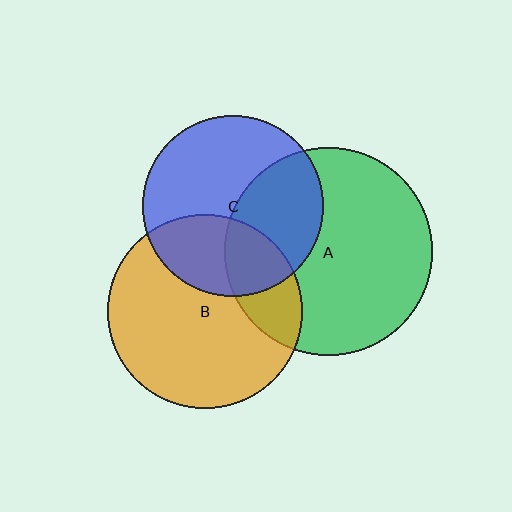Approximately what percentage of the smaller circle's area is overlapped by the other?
Approximately 35%.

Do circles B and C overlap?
Yes.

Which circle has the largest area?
Circle A (green).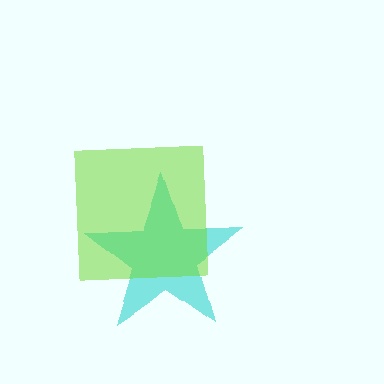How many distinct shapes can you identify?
There are 2 distinct shapes: a cyan star, a lime square.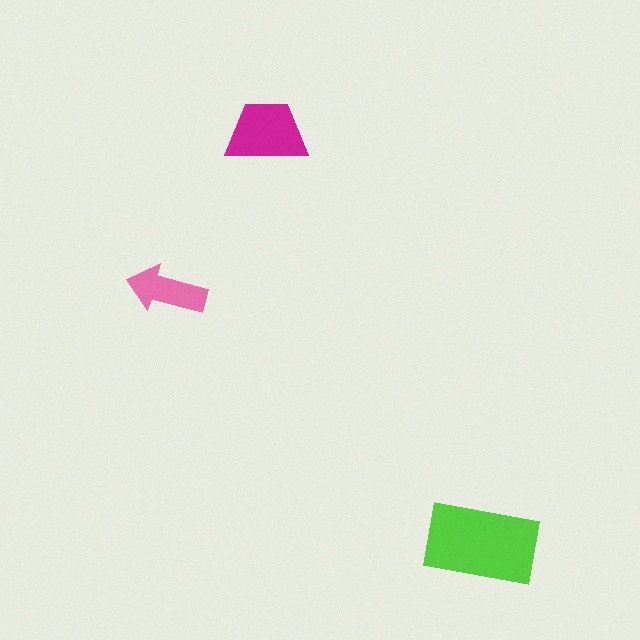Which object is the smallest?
The pink arrow.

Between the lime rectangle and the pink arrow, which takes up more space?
The lime rectangle.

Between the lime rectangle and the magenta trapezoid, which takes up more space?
The lime rectangle.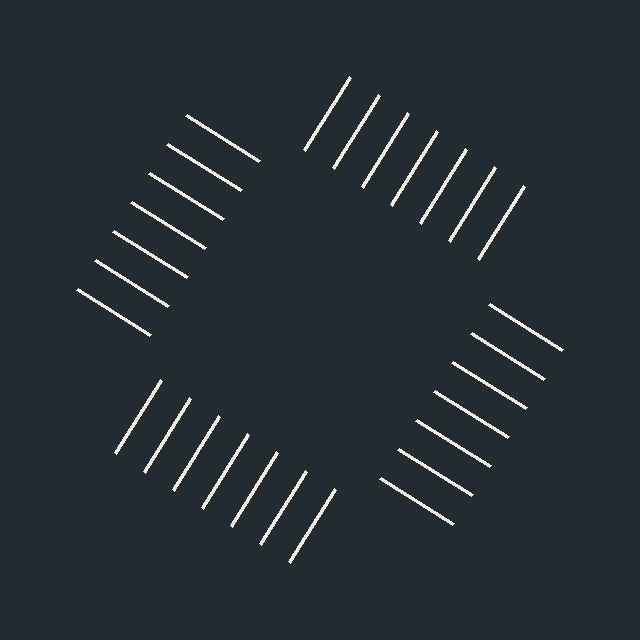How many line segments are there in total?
28 — 7 along each of the 4 edges.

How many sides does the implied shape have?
4 sides — the line-ends trace a square.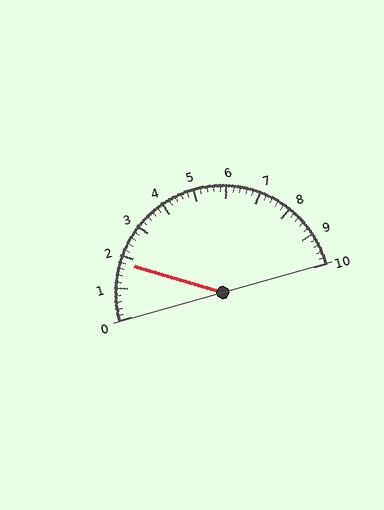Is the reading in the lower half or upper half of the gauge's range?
The reading is in the lower half of the range (0 to 10).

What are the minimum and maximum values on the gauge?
The gauge ranges from 0 to 10.